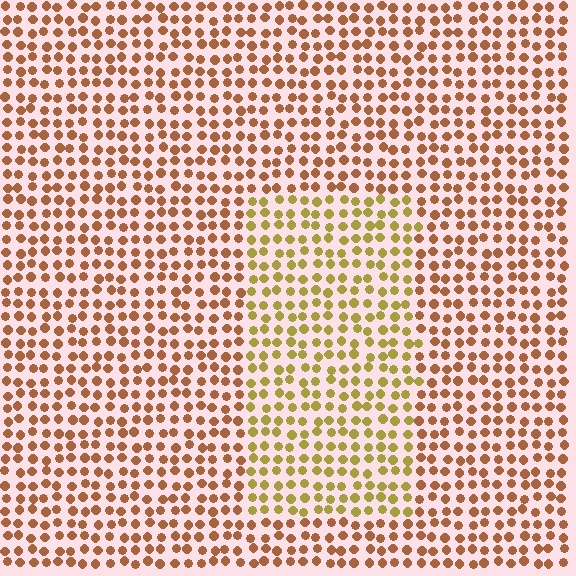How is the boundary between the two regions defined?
The boundary is defined purely by a slight shift in hue (about 35 degrees). Spacing, size, and orientation are identical on both sides.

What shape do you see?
I see a rectangle.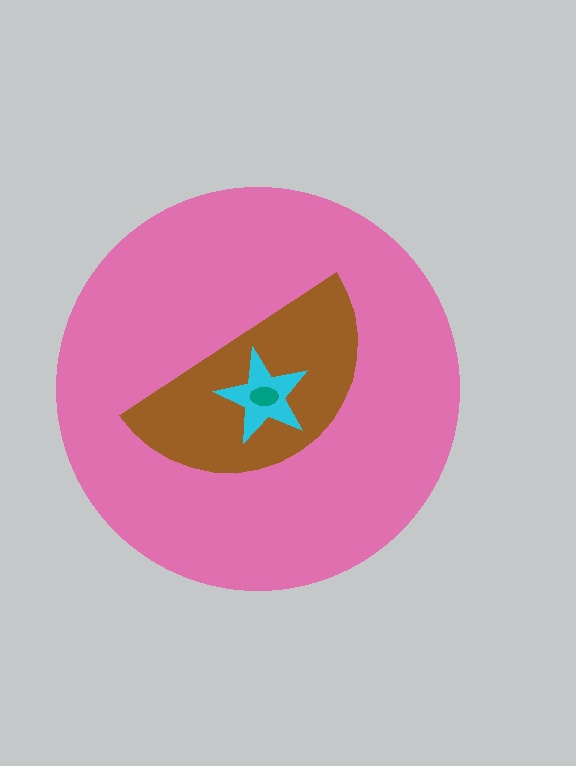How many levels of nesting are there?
4.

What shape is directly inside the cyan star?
The teal ellipse.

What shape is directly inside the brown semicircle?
The cyan star.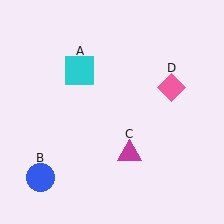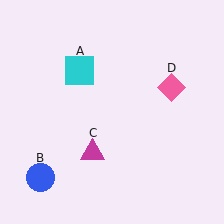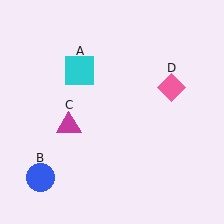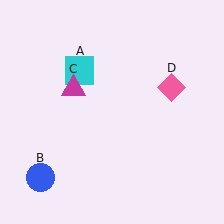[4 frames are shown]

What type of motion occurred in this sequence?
The magenta triangle (object C) rotated clockwise around the center of the scene.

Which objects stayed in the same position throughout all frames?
Cyan square (object A) and blue circle (object B) and pink diamond (object D) remained stationary.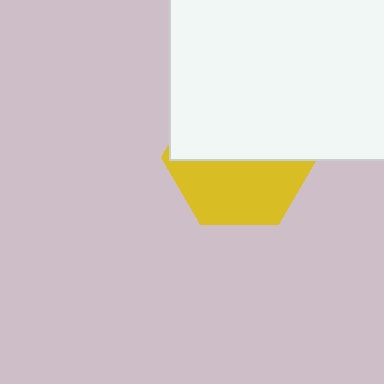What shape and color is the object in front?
The object in front is a white square.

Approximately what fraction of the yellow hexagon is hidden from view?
Roughly 53% of the yellow hexagon is hidden behind the white square.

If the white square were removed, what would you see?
You would see the complete yellow hexagon.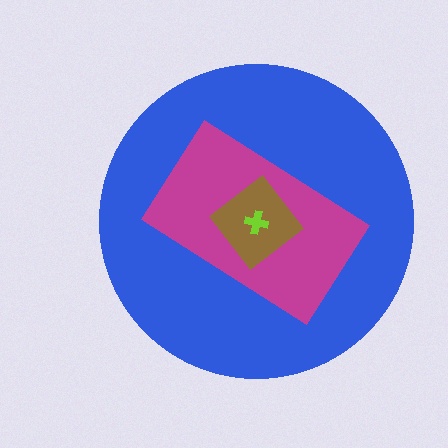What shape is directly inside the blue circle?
The magenta rectangle.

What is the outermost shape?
The blue circle.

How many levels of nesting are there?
4.